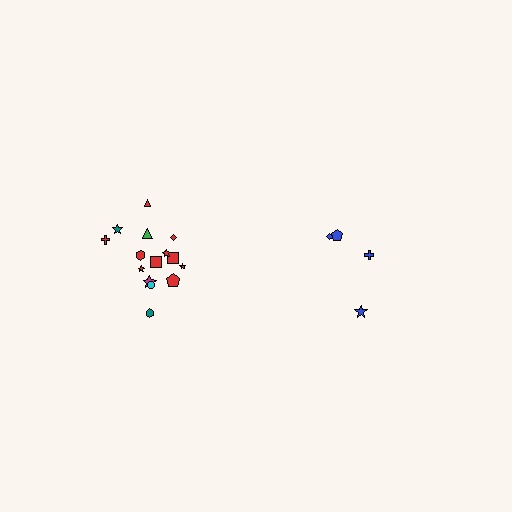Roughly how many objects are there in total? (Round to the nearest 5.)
Roughly 20 objects in total.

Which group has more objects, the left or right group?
The left group.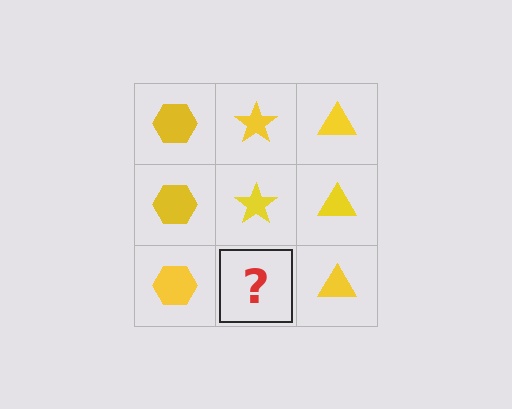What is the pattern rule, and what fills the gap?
The rule is that each column has a consistent shape. The gap should be filled with a yellow star.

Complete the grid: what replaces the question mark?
The question mark should be replaced with a yellow star.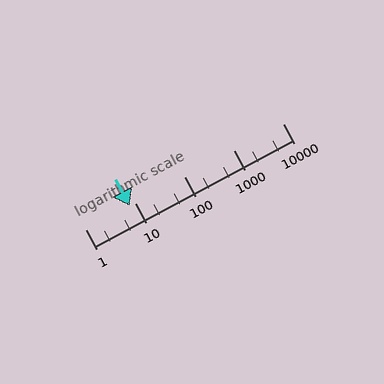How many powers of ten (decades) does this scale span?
The scale spans 4 decades, from 1 to 10000.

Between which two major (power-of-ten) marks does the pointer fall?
The pointer is between 1 and 10.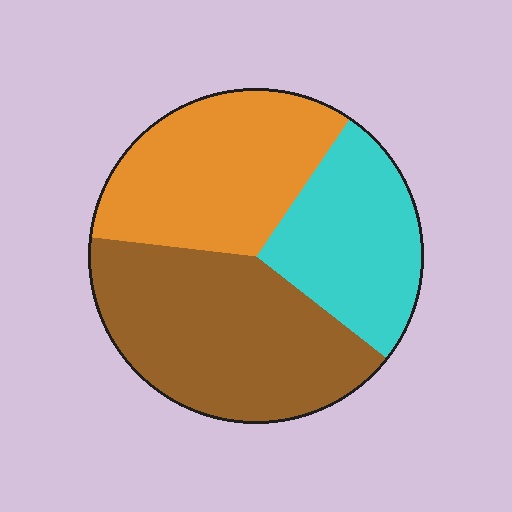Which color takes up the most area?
Brown, at roughly 40%.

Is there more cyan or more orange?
Orange.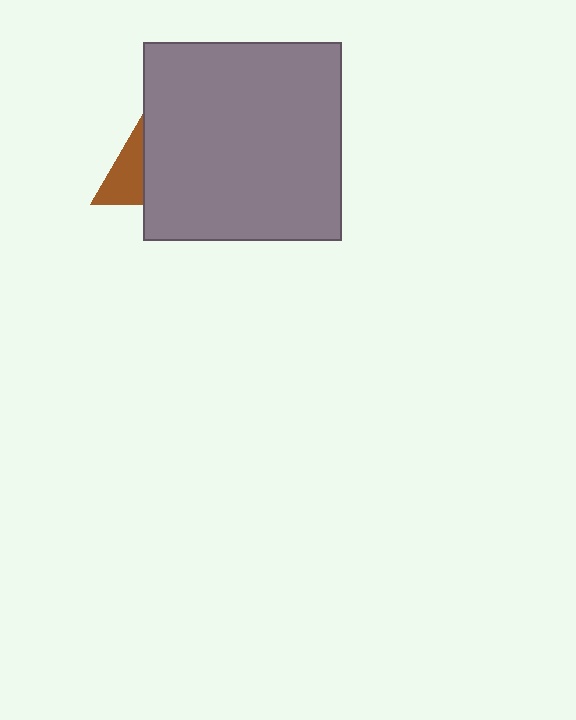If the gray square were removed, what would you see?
You would see the complete brown triangle.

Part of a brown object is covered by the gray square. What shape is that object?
It is a triangle.